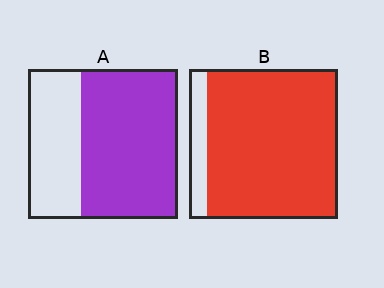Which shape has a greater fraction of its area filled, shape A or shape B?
Shape B.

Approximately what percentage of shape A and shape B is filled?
A is approximately 65% and B is approximately 90%.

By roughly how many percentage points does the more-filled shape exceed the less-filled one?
By roughly 25 percentage points (B over A).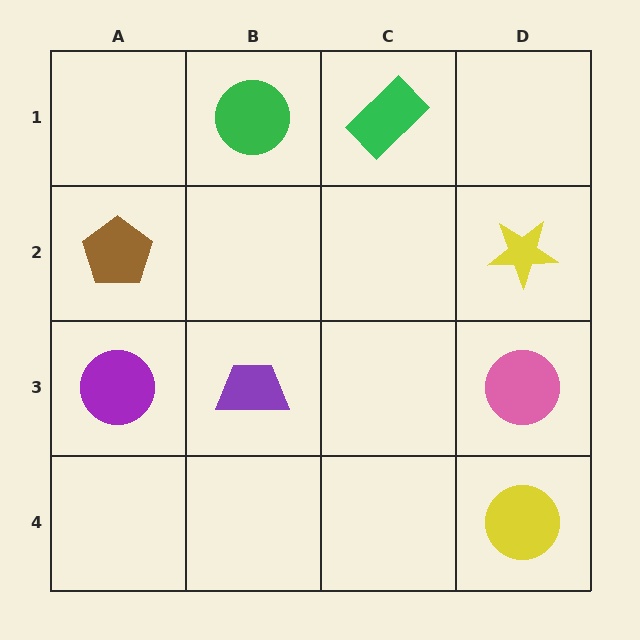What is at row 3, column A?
A purple circle.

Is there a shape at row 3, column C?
No, that cell is empty.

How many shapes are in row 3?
3 shapes.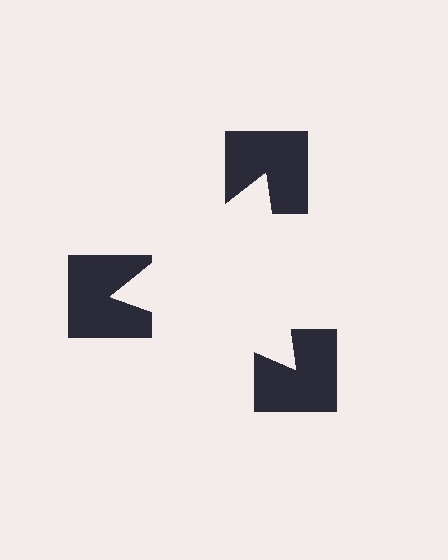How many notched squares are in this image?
There are 3 — one at each vertex of the illusory triangle.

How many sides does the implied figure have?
3 sides.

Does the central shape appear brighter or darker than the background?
It typically appears slightly brighter than the background, even though no actual brightness change is drawn.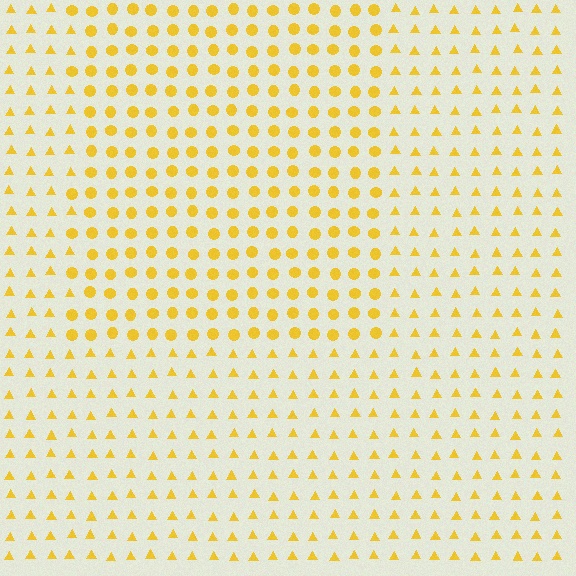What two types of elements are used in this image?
The image uses circles inside the rectangle region and triangles outside it.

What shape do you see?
I see a rectangle.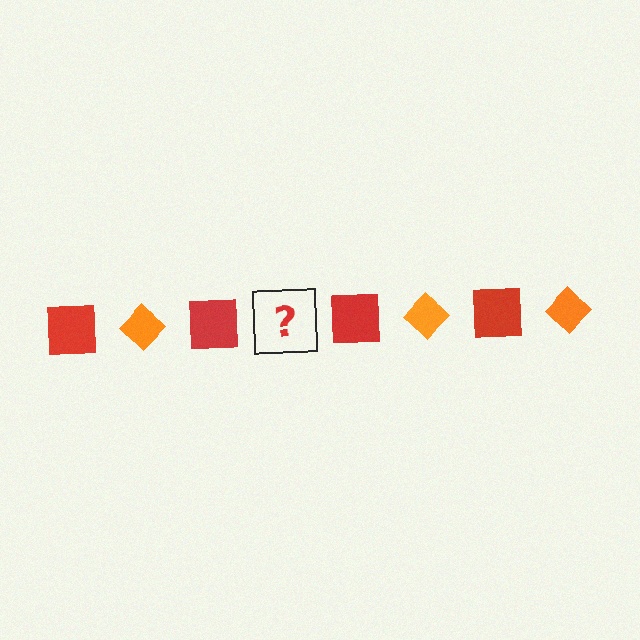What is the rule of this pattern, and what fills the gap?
The rule is that the pattern alternates between red square and orange diamond. The gap should be filled with an orange diamond.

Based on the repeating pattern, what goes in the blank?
The blank should be an orange diamond.